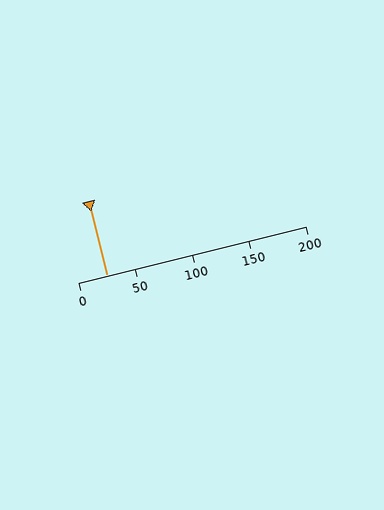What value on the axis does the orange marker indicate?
The marker indicates approximately 25.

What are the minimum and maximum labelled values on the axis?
The axis runs from 0 to 200.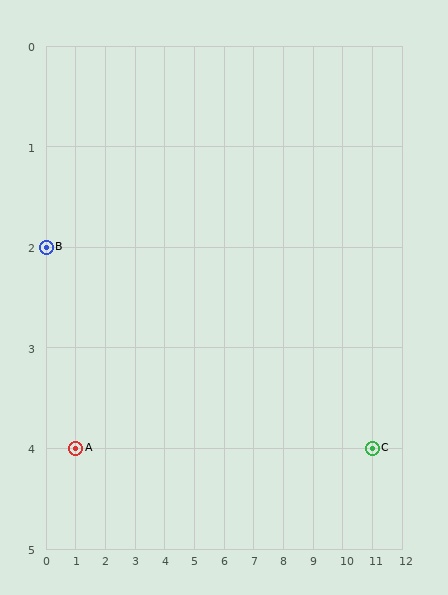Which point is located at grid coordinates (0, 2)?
Point B is at (0, 2).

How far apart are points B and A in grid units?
Points B and A are 1 column and 2 rows apart (about 2.2 grid units diagonally).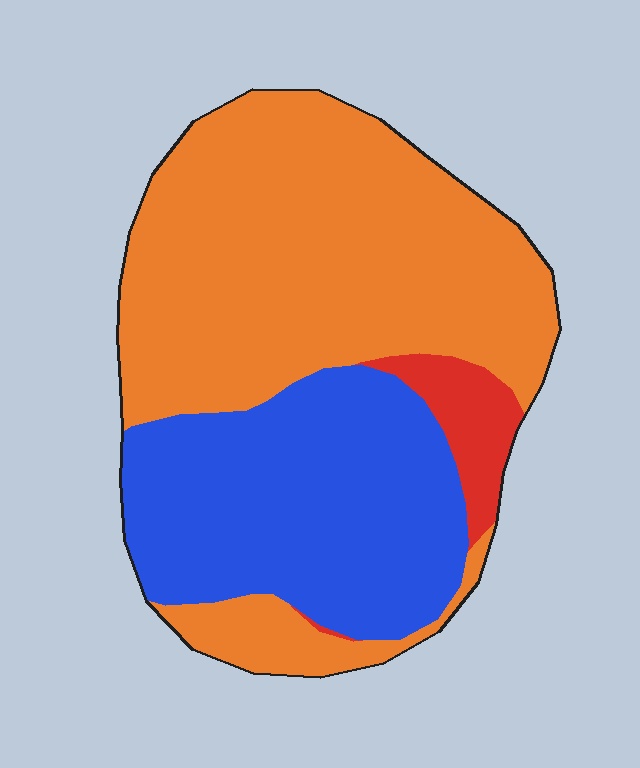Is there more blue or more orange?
Orange.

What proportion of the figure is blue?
Blue takes up between a third and a half of the figure.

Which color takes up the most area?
Orange, at roughly 60%.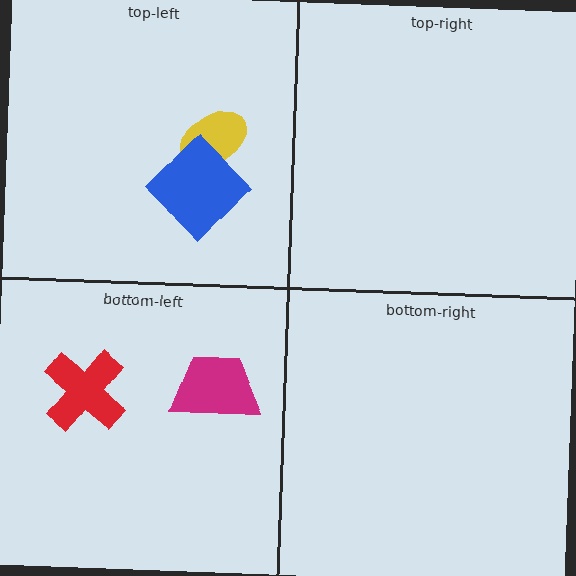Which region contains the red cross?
The bottom-left region.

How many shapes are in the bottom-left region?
2.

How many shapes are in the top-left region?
2.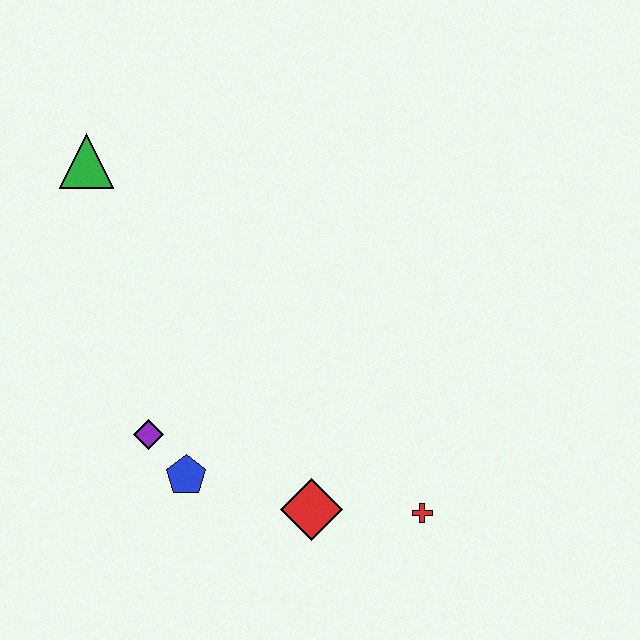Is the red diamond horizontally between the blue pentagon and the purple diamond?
No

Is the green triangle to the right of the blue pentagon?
No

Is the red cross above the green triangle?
No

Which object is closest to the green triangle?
The purple diamond is closest to the green triangle.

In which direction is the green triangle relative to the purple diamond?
The green triangle is above the purple diamond.